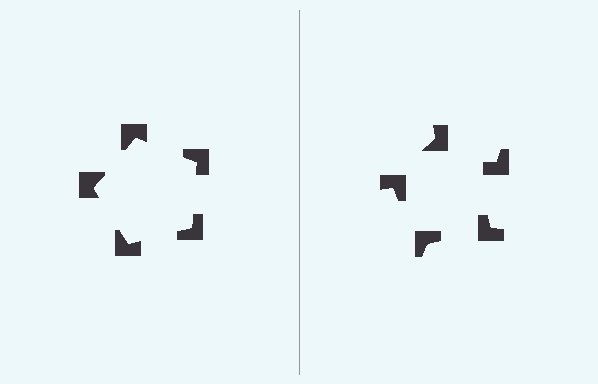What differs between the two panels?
The notched squares are positioned identically on both sides; only the wedge orientations differ. On the left they align to a pentagon; on the right they are misaligned.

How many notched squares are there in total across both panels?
10 — 5 on each side.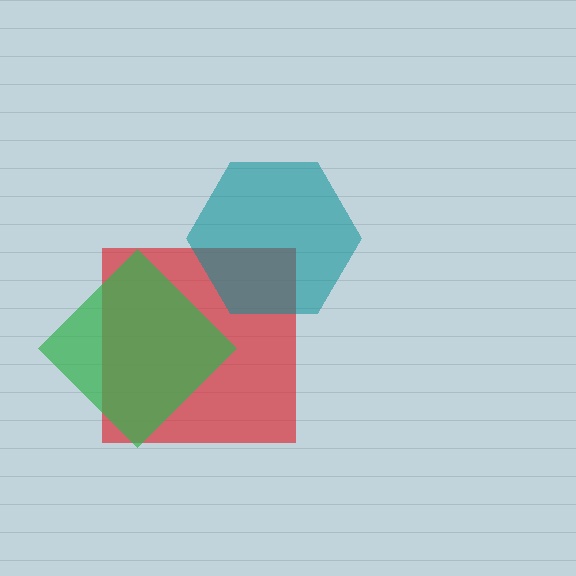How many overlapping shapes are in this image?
There are 3 overlapping shapes in the image.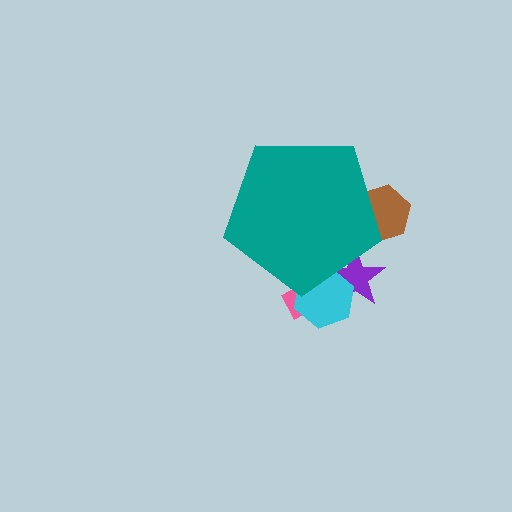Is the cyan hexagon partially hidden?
Yes, the cyan hexagon is partially hidden behind the teal pentagon.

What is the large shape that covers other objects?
A teal pentagon.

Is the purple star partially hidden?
Yes, the purple star is partially hidden behind the teal pentagon.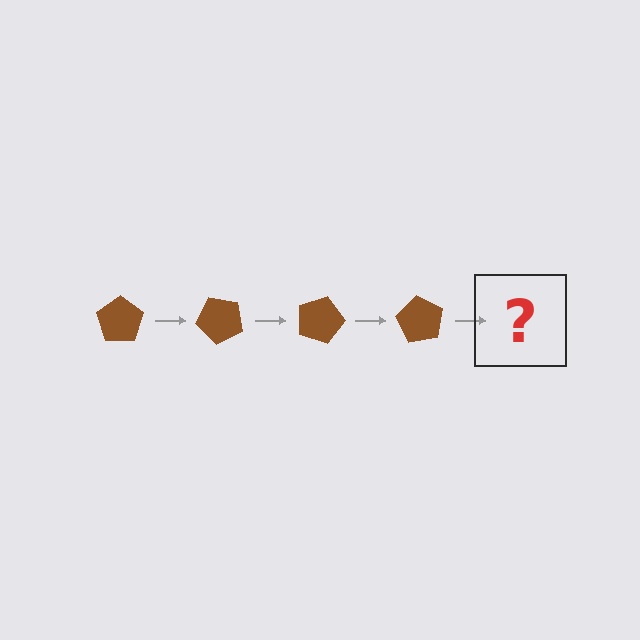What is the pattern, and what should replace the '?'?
The pattern is that the pentagon rotates 45 degrees each step. The '?' should be a brown pentagon rotated 180 degrees.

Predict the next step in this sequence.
The next step is a brown pentagon rotated 180 degrees.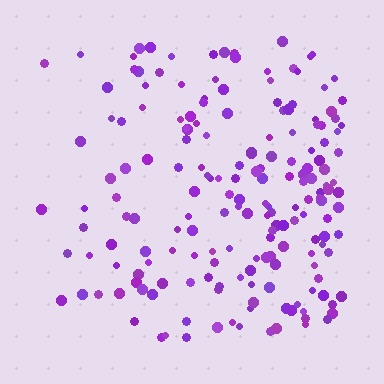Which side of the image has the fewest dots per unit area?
The left.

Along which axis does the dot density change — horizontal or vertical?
Horizontal.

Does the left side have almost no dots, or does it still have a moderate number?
Still a moderate number, just noticeably fewer than the right.